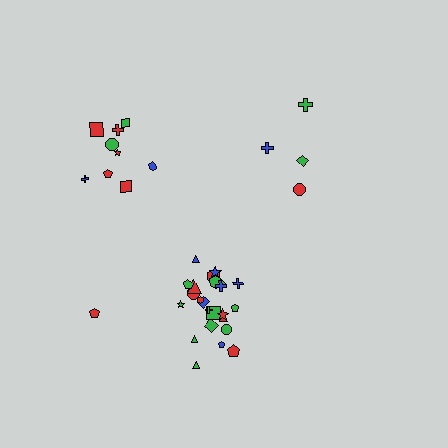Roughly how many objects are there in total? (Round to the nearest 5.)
Roughly 40 objects in total.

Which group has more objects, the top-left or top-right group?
The top-left group.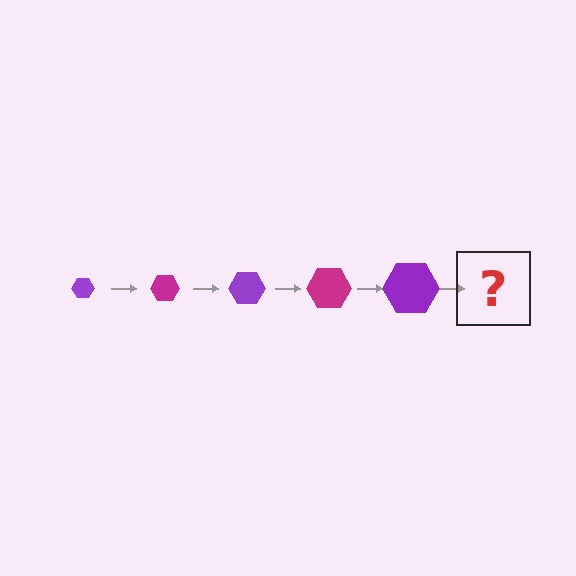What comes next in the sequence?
The next element should be a magenta hexagon, larger than the previous one.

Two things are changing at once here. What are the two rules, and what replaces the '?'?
The two rules are that the hexagon grows larger each step and the color cycles through purple and magenta. The '?' should be a magenta hexagon, larger than the previous one.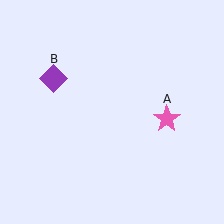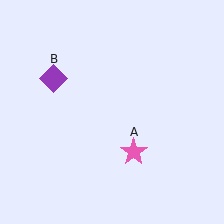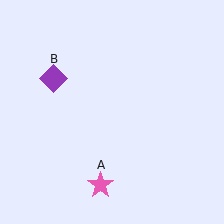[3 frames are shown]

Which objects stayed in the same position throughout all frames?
Purple diamond (object B) remained stationary.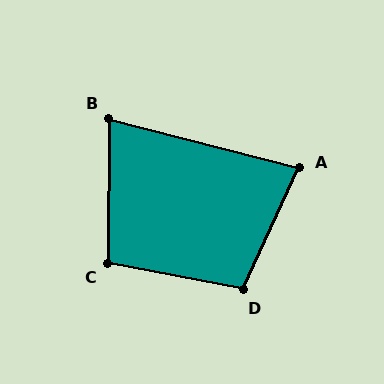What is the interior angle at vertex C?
Approximately 100 degrees (obtuse).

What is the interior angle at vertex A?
Approximately 80 degrees (acute).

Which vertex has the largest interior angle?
D, at approximately 104 degrees.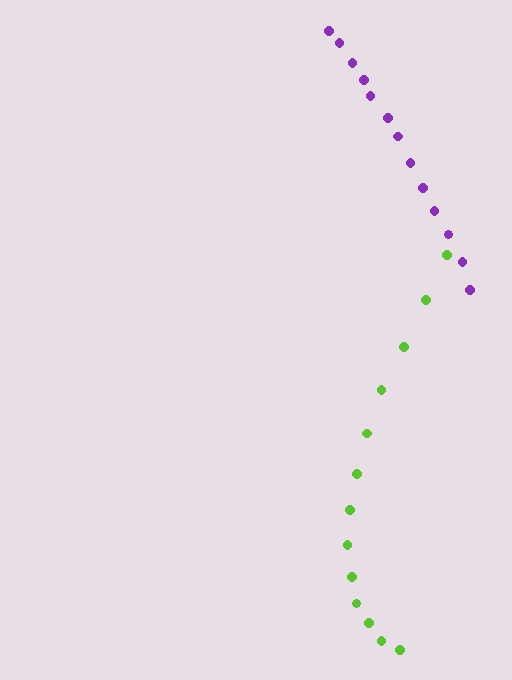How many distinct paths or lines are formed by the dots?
There are 2 distinct paths.